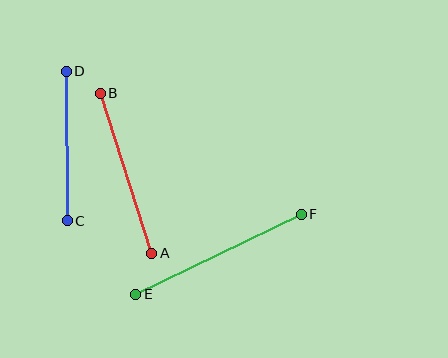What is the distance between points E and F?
The distance is approximately 184 pixels.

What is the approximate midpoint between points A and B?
The midpoint is at approximately (126, 173) pixels.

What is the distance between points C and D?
The distance is approximately 150 pixels.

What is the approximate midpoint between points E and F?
The midpoint is at approximately (219, 254) pixels.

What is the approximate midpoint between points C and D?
The midpoint is at approximately (67, 146) pixels.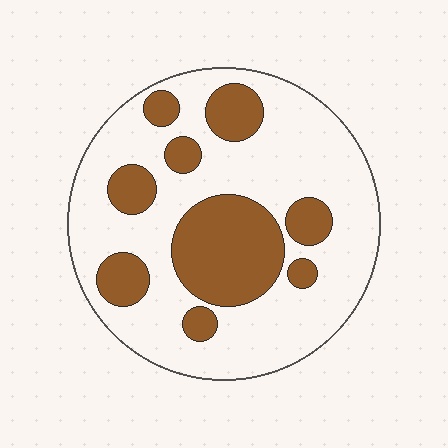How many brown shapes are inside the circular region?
9.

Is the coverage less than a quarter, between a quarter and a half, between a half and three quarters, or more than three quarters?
Between a quarter and a half.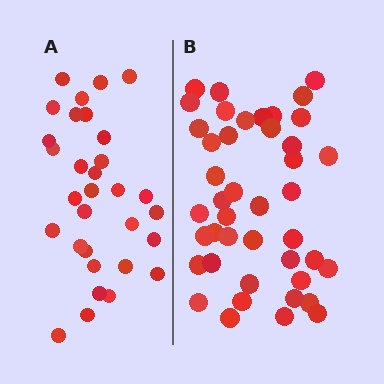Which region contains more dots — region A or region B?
Region B (the right region) has more dots.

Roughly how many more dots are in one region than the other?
Region B has roughly 12 or so more dots than region A.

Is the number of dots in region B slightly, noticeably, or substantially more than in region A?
Region B has noticeably more, but not dramatically so. The ratio is roughly 1.4 to 1.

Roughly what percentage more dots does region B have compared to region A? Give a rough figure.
About 40% more.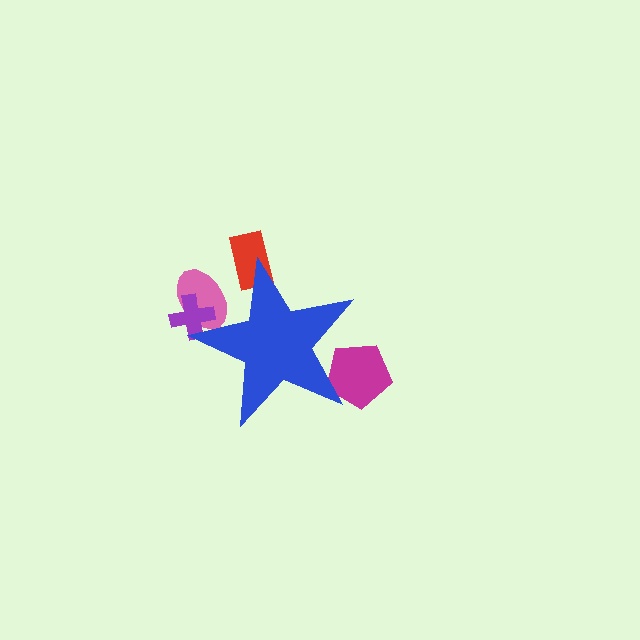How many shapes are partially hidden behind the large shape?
4 shapes are partially hidden.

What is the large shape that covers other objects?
A blue star.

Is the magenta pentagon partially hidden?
Yes, the magenta pentagon is partially hidden behind the blue star.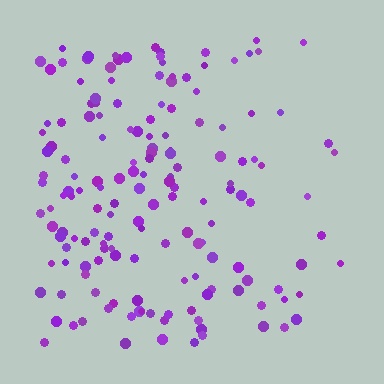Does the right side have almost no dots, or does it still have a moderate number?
Still a moderate number, just noticeably fewer than the left.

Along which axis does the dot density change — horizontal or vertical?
Horizontal.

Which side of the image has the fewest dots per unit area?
The right.